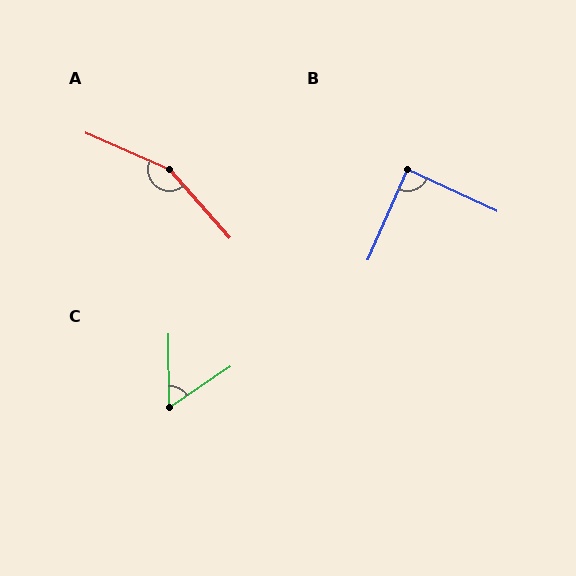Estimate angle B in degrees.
Approximately 89 degrees.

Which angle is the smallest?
C, at approximately 57 degrees.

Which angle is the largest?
A, at approximately 155 degrees.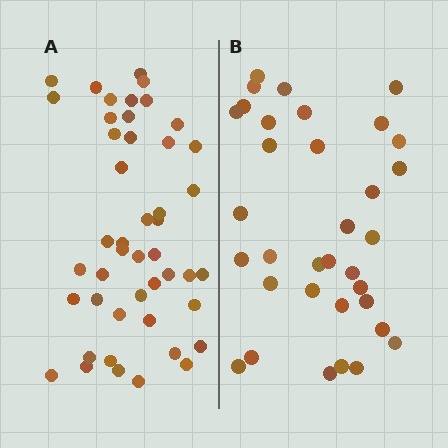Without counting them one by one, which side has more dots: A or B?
Region A (the left region) has more dots.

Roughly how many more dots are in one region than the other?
Region A has roughly 12 or so more dots than region B.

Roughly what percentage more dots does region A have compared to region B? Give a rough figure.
About 35% more.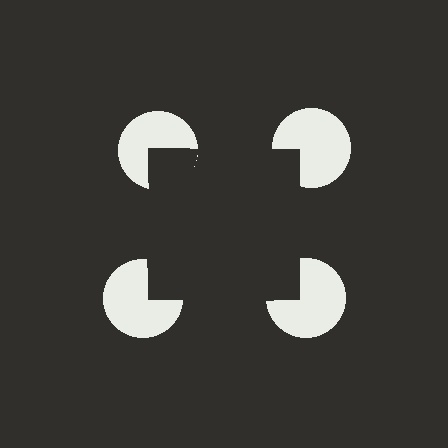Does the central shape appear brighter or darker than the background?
It typically appears slightly darker than the background, even though no actual brightness change is drawn.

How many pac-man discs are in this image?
There are 4 — one at each vertex of the illusory square.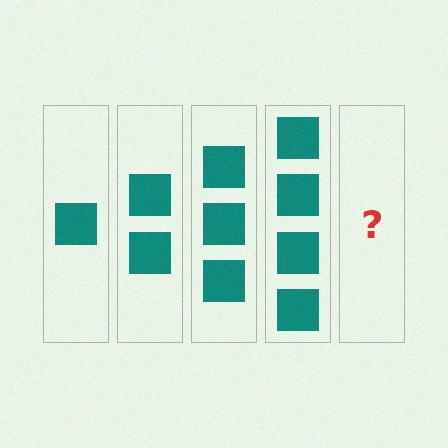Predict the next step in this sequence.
The next step is 5 squares.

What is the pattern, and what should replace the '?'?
The pattern is that each step adds one more square. The '?' should be 5 squares.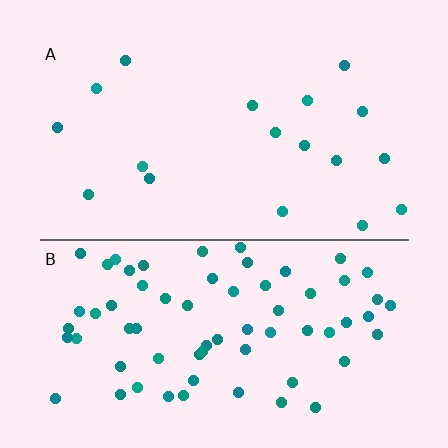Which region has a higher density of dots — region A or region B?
B (the bottom).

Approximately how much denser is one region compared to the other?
Approximately 3.9× — region B over region A.